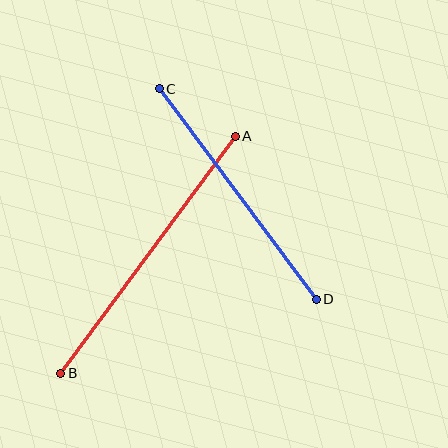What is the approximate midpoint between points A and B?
The midpoint is at approximately (148, 255) pixels.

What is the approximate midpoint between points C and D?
The midpoint is at approximately (238, 194) pixels.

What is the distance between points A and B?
The distance is approximately 294 pixels.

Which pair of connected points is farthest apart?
Points A and B are farthest apart.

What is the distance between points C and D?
The distance is approximately 263 pixels.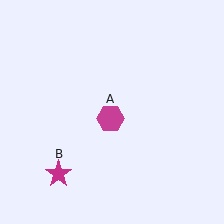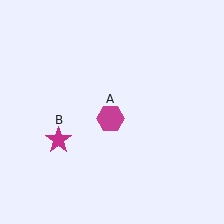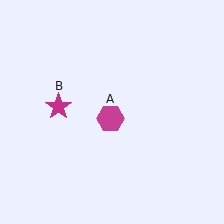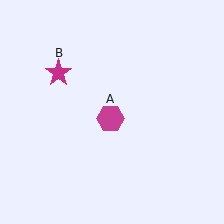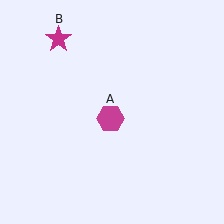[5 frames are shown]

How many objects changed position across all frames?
1 object changed position: magenta star (object B).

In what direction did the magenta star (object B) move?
The magenta star (object B) moved up.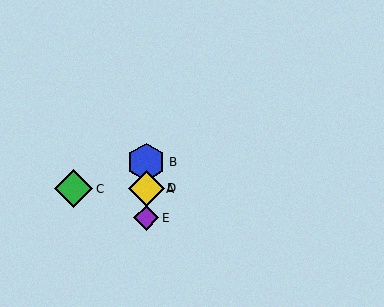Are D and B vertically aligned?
Yes, both are at x≈146.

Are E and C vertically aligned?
No, E is at x≈146 and C is at x≈74.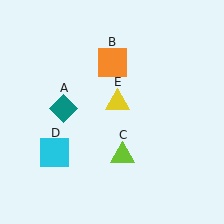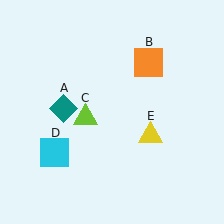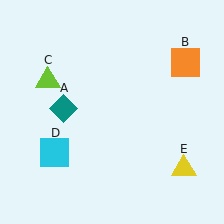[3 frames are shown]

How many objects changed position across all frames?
3 objects changed position: orange square (object B), lime triangle (object C), yellow triangle (object E).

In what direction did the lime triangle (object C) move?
The lime triangle (object C) moved up and to the left.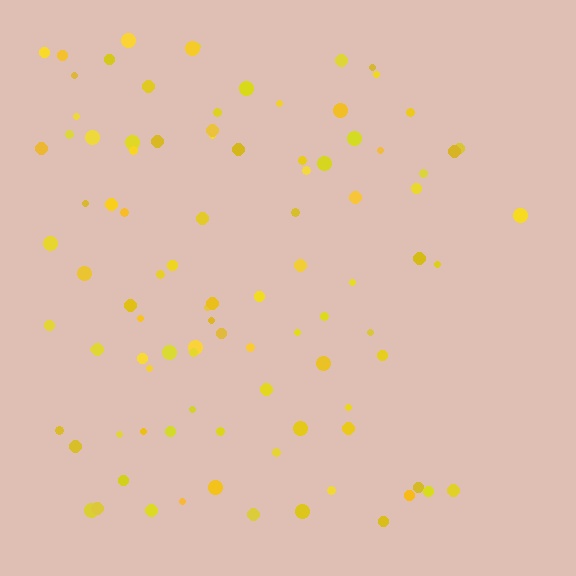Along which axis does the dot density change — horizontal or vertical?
Horizontal.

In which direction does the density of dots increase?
From right to left, with the left side densest.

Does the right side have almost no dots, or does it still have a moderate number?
Still a moderate number, just noticeably fewer than the left.